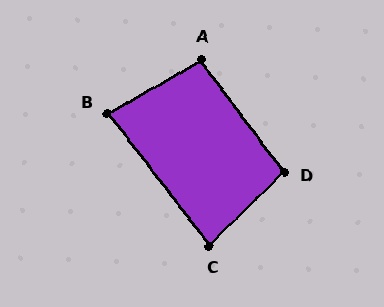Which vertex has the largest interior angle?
D, at approximately 98 degrees.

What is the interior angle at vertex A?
Approximately 97 degrees (obtuse).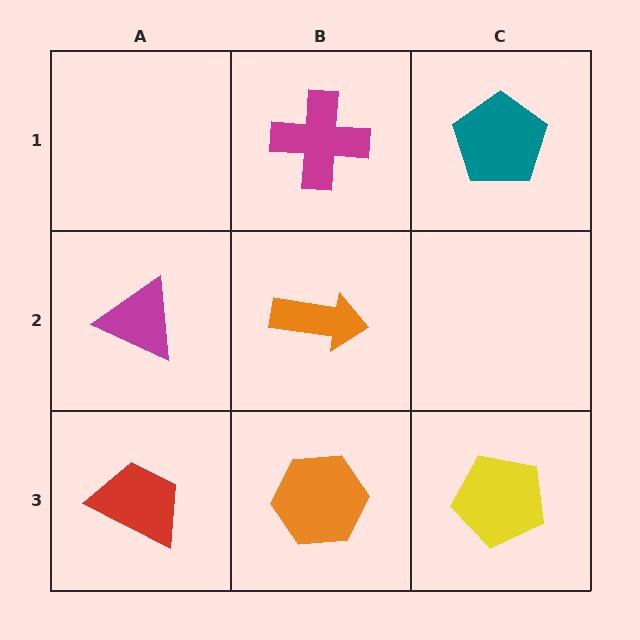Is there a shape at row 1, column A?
No, that cell is empty.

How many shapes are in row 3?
3 shapes.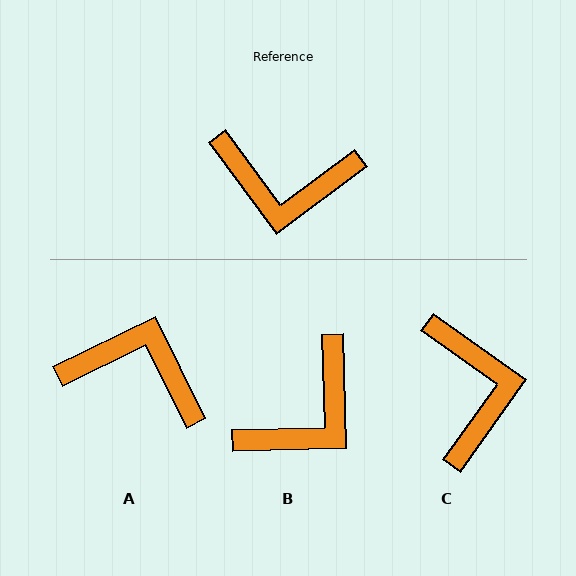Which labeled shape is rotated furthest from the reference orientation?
A, about 170 degrees away.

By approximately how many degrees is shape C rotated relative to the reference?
Approximately 108 degrees counter-clockwise.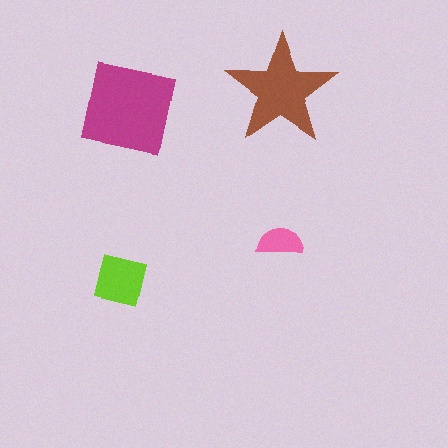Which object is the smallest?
The pink semicircle.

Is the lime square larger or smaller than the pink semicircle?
Larger.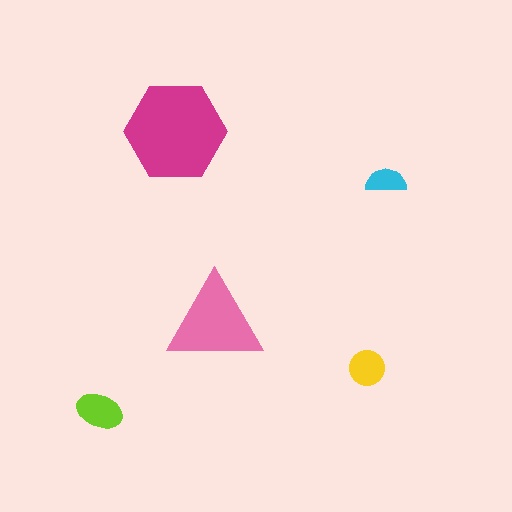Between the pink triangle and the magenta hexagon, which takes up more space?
The magenta hexagon.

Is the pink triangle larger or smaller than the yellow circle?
Larger.